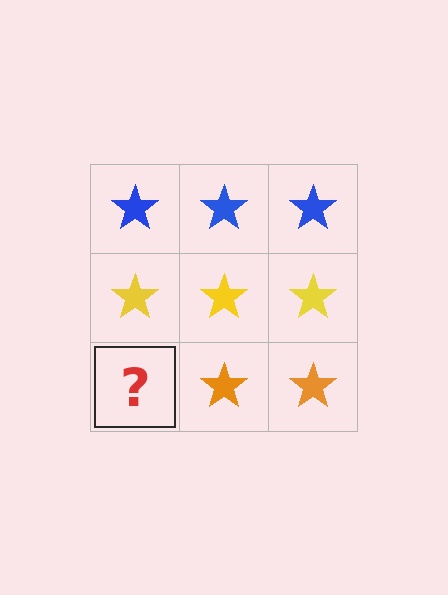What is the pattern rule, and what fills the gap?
The rule is that each row has a consistent color. The gap should be filled with an orange star.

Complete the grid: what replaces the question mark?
The question mark should be replaced with an orange star.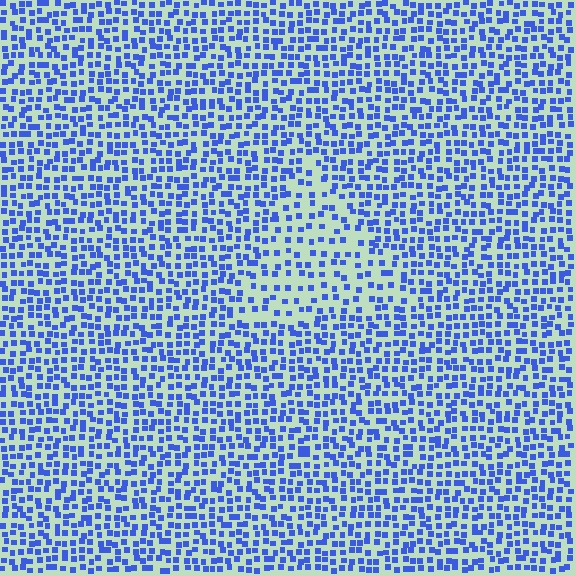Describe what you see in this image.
The image contains small blue elements arranged at two different densities. A triangle-shaped region is visible where the elements are less densely packed than the surrounding area.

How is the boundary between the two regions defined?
The boundary is defined by a change in element density (approximately 1.8x ratio). All elements are the same color, size, and shape.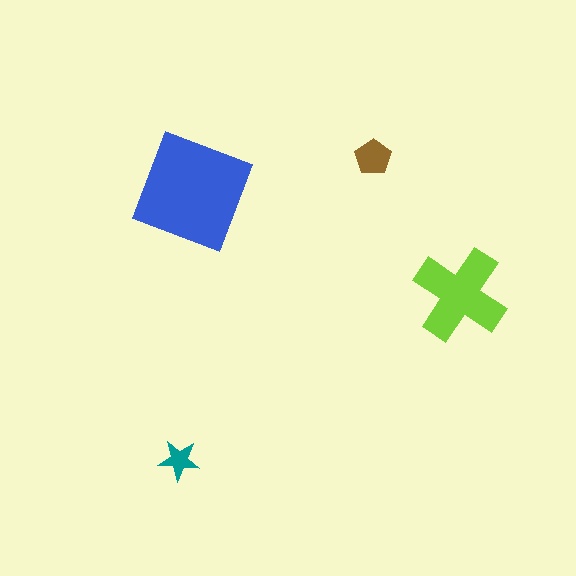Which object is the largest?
The blue square.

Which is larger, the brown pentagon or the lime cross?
The lime cross.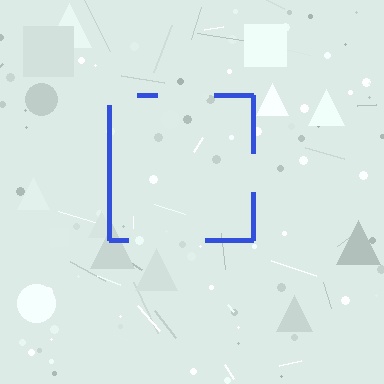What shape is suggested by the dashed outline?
The dashed outline suggests a square.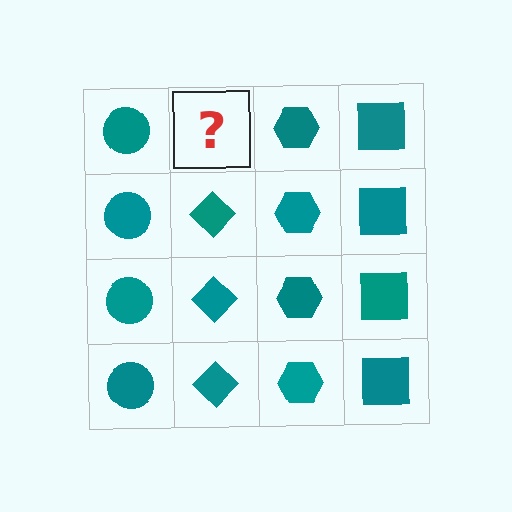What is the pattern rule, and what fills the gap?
The rule is that each column has a consistent shape. The gap should be filled with a teal diamond.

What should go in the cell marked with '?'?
The missing cell should contain a teal diamond.